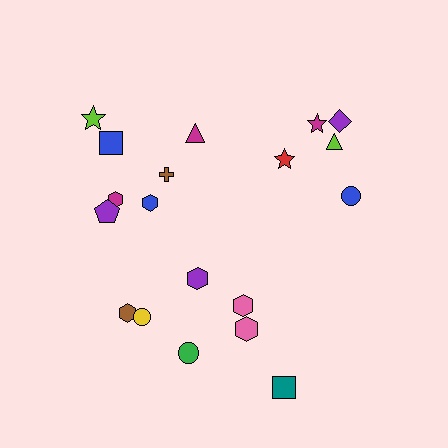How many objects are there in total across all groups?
There are 19 objects.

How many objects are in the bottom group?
There are 7 objects.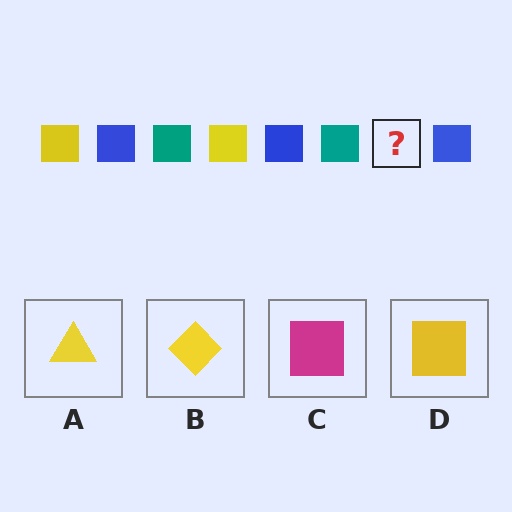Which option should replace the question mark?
Option D.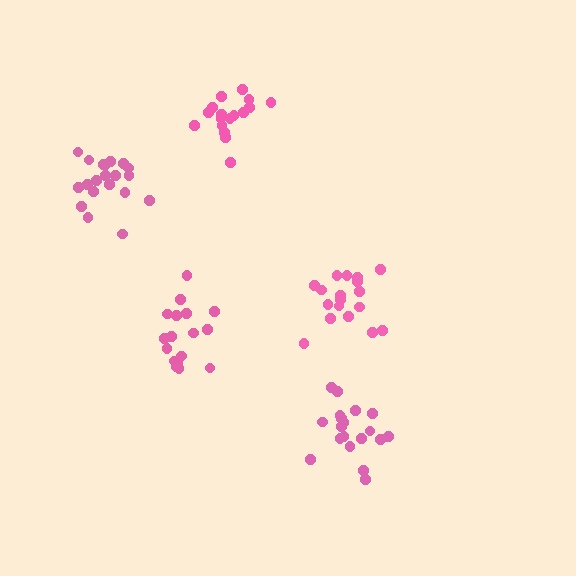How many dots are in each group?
Group 1: 17 dots, Group 2: 20 dots, Group 3: 18 dots, Group 4: 17 dots, Group 5: 19 dots (91 total).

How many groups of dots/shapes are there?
There are 5 groups.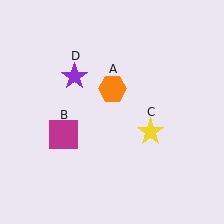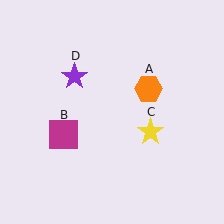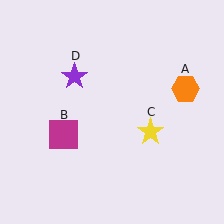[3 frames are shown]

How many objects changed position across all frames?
1 object changed position: orange hexagon (object A).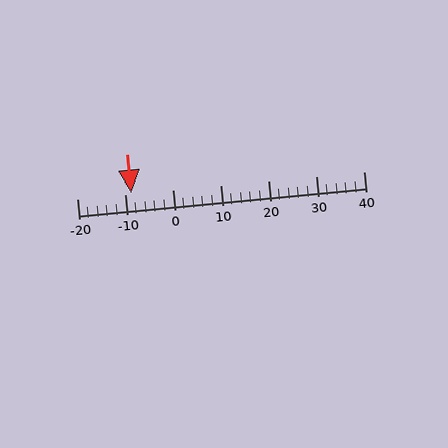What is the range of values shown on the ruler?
The ruler shows values from -20 to 40.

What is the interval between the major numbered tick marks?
The major tick marks are spaced 10 units apart.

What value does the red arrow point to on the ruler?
The red arrow points to approximately -9.